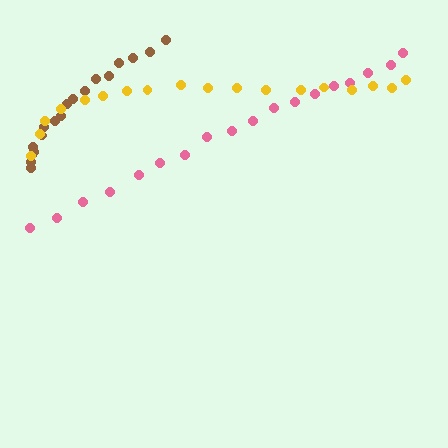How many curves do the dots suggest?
There are 3 distinct paths.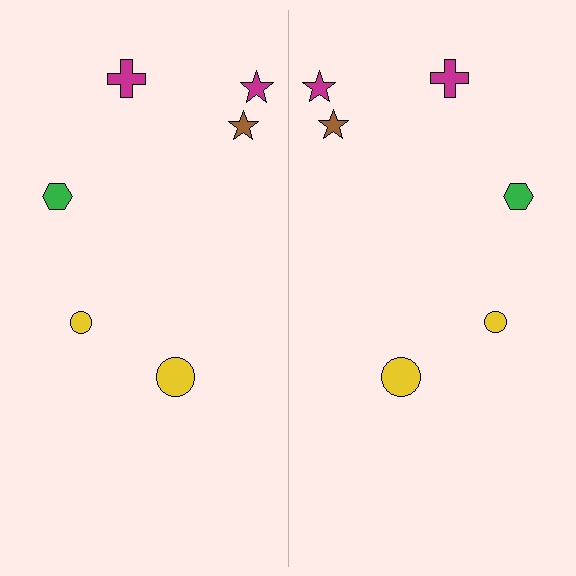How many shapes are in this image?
There are 12 shapes in this image.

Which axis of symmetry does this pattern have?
The pattern has a vertical axis of symmetry running through the center of the image.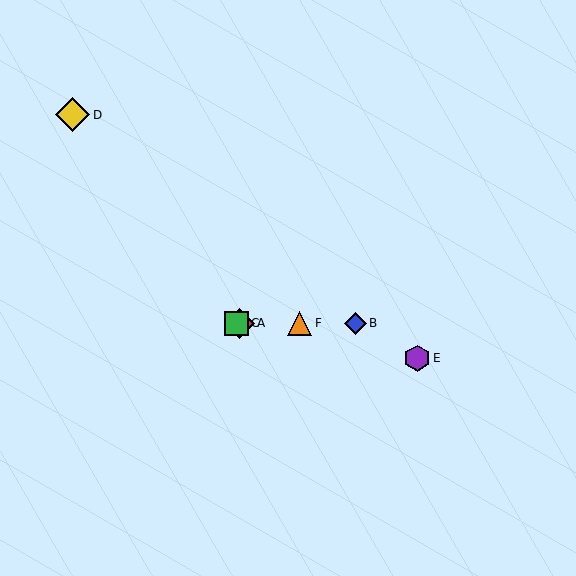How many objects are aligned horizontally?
4 objects (A, B, C, F) are aligned horizontally.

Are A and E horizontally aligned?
No, A is at y≈323 and E is at y≈358.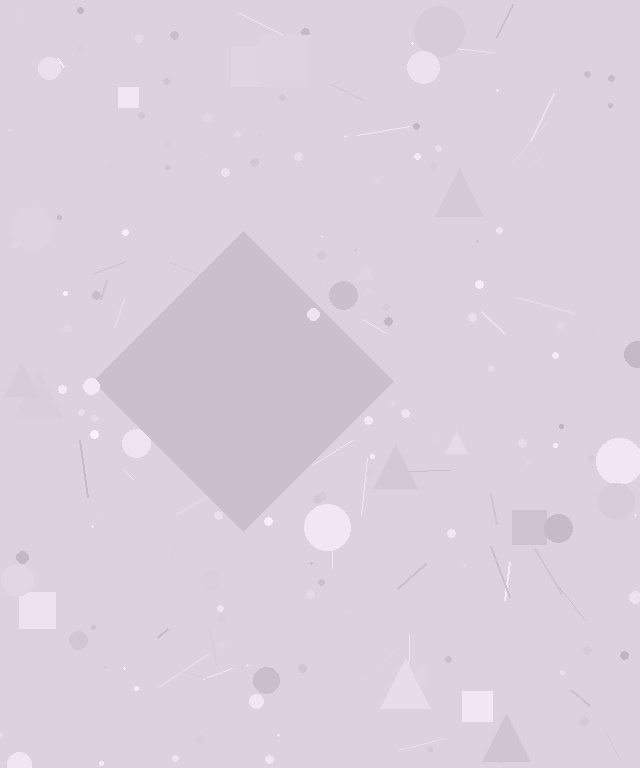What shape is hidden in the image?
A diamond is hidden in the image.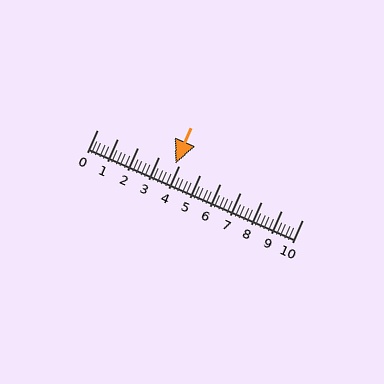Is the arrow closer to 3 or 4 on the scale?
The arrow is closer to 4.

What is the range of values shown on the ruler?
The ruler shows values from 0 to 10.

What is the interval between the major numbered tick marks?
The major tick marks are spaced 1 units apart.